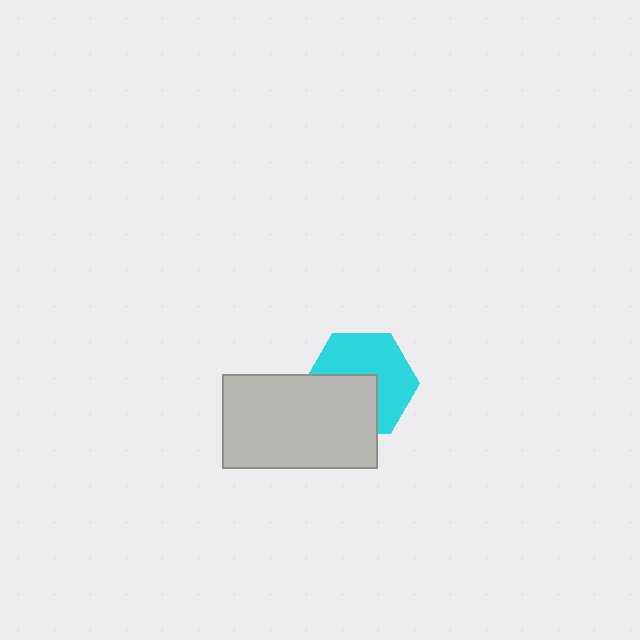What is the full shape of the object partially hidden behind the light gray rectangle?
The partially hidden object is a cyan hexagon.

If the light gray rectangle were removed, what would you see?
You would see the complete cyan hexagon.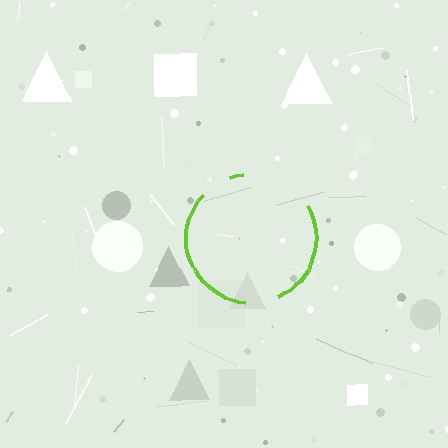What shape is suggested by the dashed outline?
The dashed outline suggests a circle.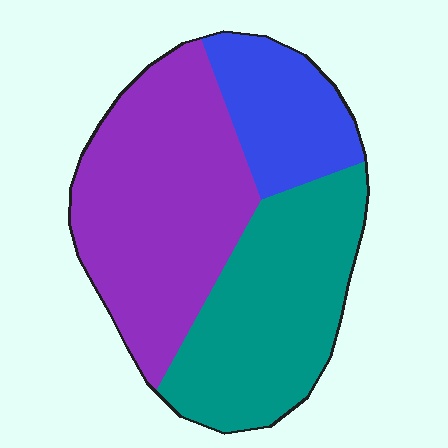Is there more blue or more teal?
Teal.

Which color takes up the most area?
Purple, at roughly 45%.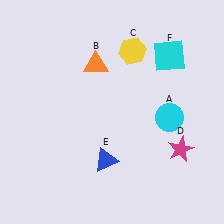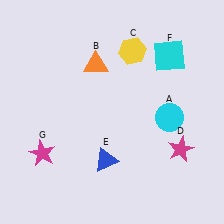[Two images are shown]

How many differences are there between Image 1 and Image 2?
There is 1 difference between the two images.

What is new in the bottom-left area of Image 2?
A magenta star (G) was added in the bottom-left area of Image 2.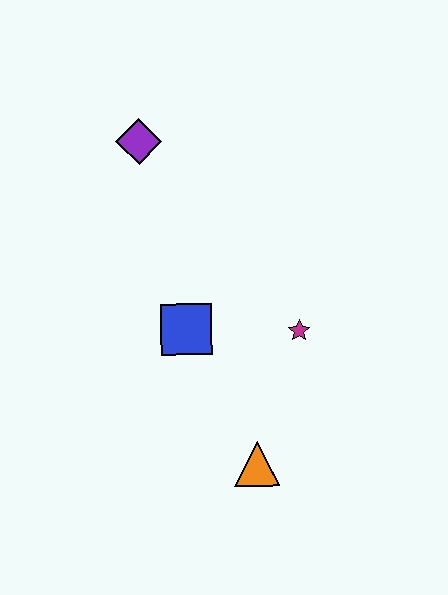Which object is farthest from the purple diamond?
The orange triangle is farthest from the purple diamond.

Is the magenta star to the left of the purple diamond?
No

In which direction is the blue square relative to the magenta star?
The blue square is to the left of the magenta star.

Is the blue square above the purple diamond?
No